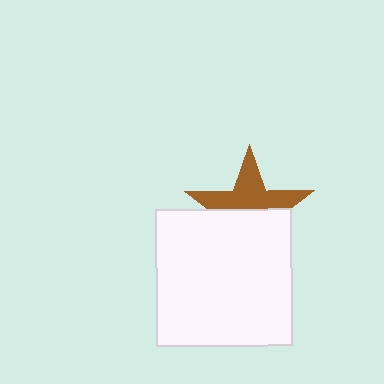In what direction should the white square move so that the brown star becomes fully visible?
The white square should move down. That is the shortest direction to clear the overlap and leave the brown star fully visible.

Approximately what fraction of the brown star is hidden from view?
Roughly 51% of the brown star is hidden behind the white square.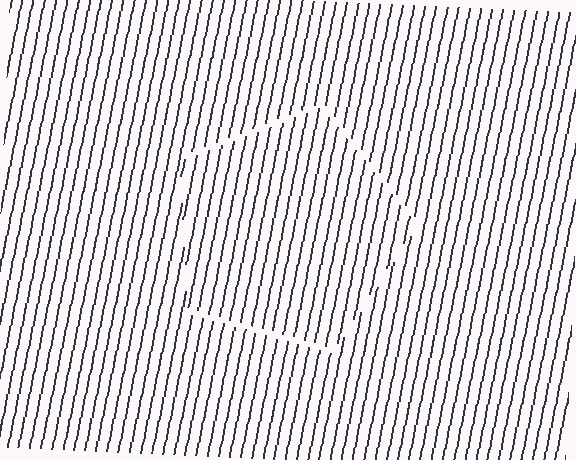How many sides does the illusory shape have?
5 sides — the line-ends trace a pentagon.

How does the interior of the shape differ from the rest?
The interior of the shape contains the same grating, shifted by half a period — the contour is defined by the phase discontinuity where line-ends from the inner and outer gratings abut.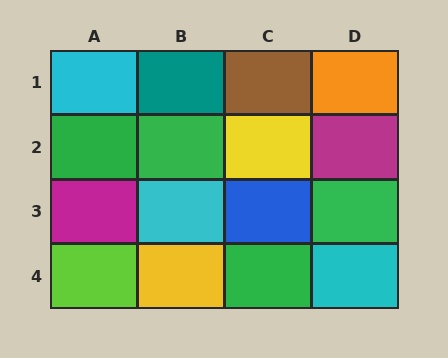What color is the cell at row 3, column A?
Magenta.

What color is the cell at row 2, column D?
Magenta.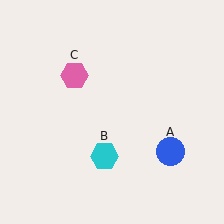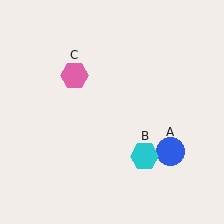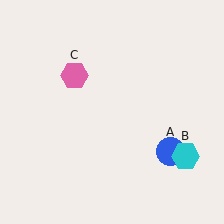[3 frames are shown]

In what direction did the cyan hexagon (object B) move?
The cyan hexagon (object B) moved right.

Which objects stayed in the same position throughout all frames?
Blue circle (object A) and pink hexagon (object C) remained stationary.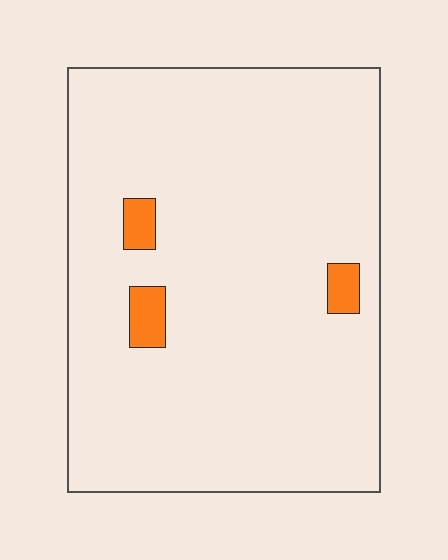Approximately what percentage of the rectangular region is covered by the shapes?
Approximately 5%.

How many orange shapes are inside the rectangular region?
3.